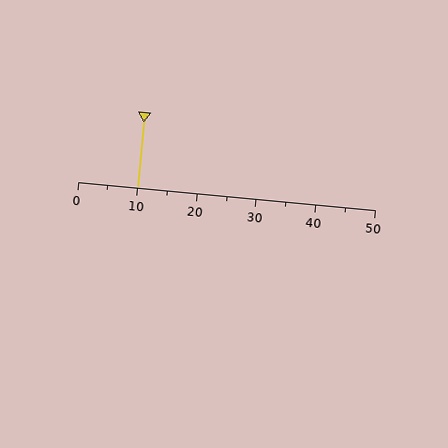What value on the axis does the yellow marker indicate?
The marker indicates approximately 10.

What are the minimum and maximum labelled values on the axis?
The axis runs from 0 to 50.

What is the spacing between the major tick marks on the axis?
The major ticks are spaced 10 apart.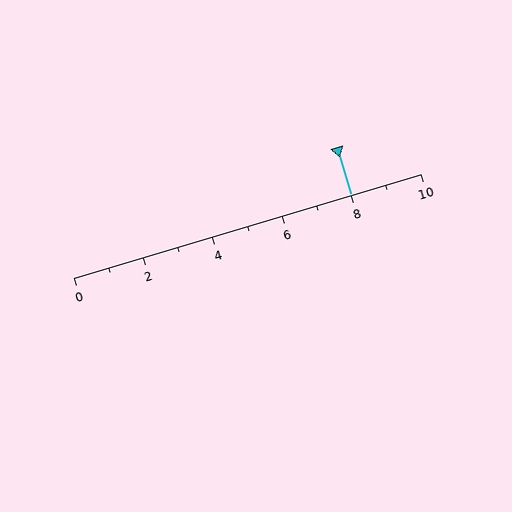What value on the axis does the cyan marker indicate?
The marker indicates approximately 8.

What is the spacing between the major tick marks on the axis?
The major ticks are spaced 2 apart.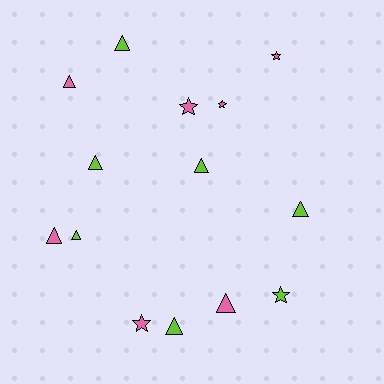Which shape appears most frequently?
Triangle, with 9 objects.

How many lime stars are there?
There is 1 lime star.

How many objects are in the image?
There are 14 objects.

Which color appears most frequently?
Lime, with 7 objects.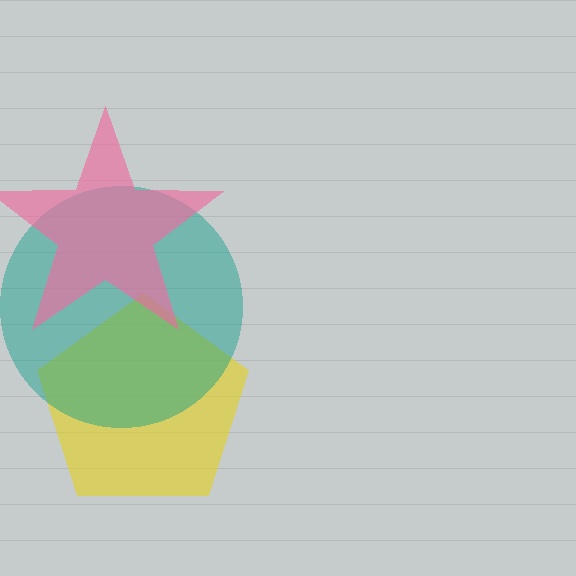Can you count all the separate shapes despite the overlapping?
Yes, there are 3 separate shapes.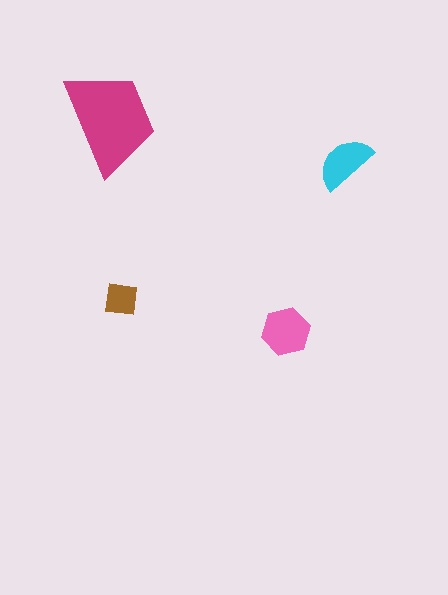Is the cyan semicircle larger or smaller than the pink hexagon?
Smaller.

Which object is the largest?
The magenta trapezoid.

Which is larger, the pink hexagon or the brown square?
The pink hexagon.